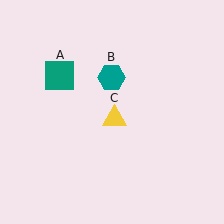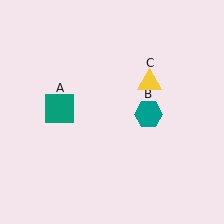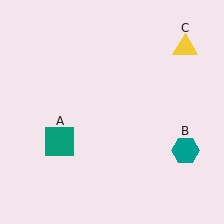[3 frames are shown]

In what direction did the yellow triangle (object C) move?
The yellow triangle (object C) moved up and to the right.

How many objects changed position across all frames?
3 objects changed position: teal square (object A), teal hexagon (object B), yellow triangle (object C).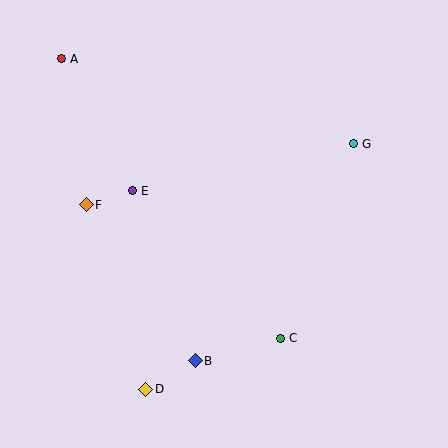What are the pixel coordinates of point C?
Point C is at (280, 338).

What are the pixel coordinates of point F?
Point F is at (86, 205).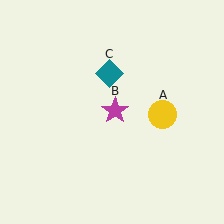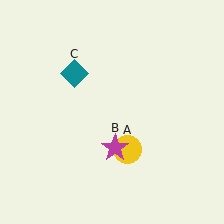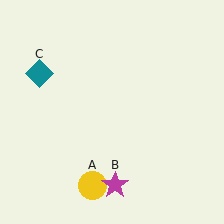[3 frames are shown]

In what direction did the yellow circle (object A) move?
The yellow circle (object A) moved down and to the left.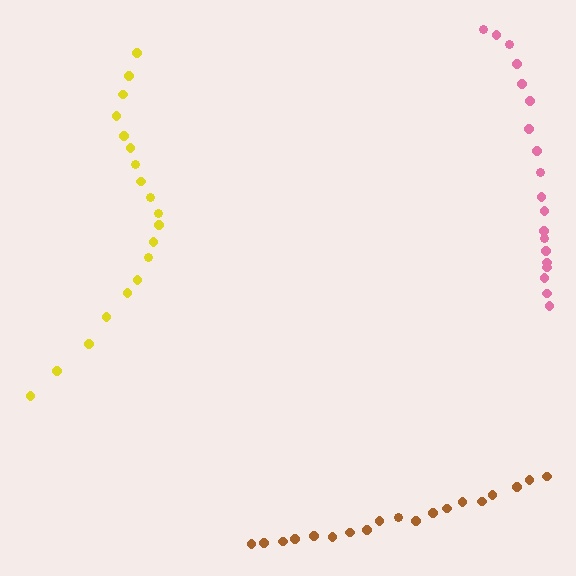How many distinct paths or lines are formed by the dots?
There are 3 distinct paths.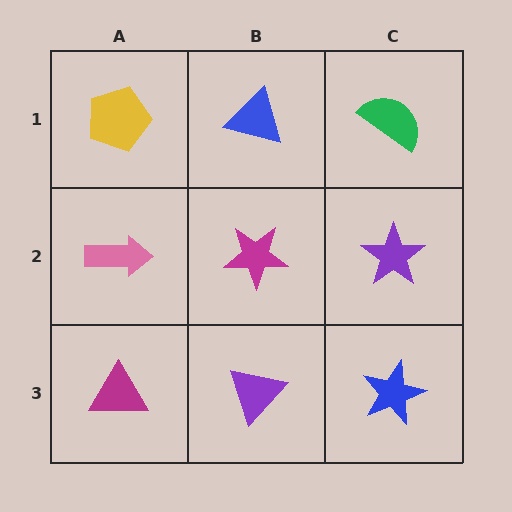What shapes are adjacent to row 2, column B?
A blue triangle (row 1, column B), a purple triangle (row 3, column B), a pink arrow (row 2, column A), a purple star (row 2, column C).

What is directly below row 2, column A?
A magenta triangle.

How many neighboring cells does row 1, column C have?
2.